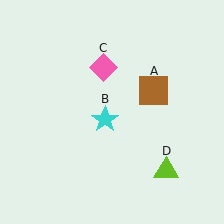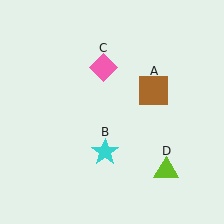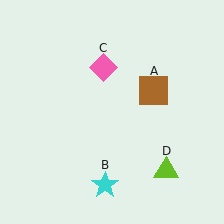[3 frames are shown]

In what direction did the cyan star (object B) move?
The cyan star (object B) moved down.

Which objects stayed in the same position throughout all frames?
Brown square (object A) and pink diamond (object C) and lime triangle (object D) remained stationary.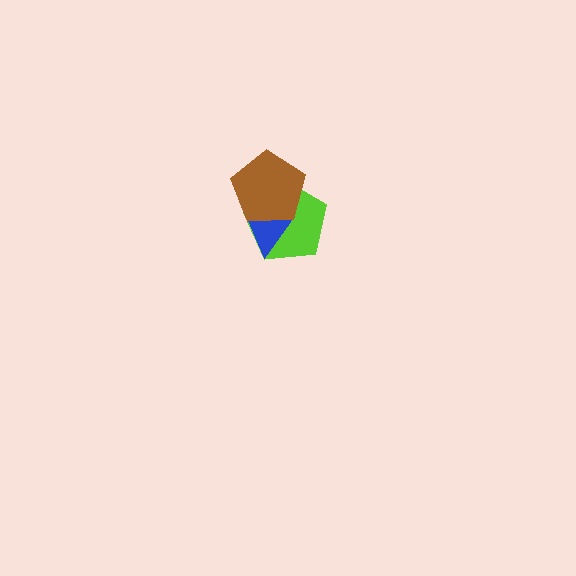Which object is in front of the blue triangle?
The brown pentagon is in front of the blue triangle.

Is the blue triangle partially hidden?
Yes, it is partially covered by another shape.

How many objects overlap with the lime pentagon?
2 objects overlap with the lime pentagon.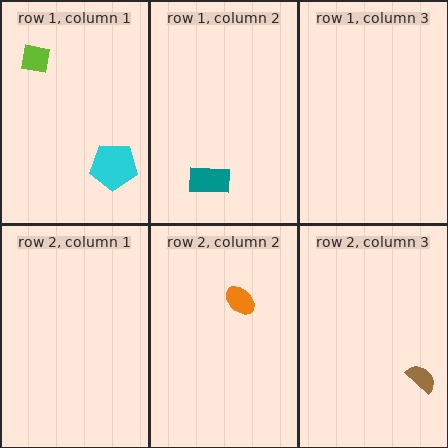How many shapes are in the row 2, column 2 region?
1.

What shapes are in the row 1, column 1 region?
The lime square, the cyan pentagon.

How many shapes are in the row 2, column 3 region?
1.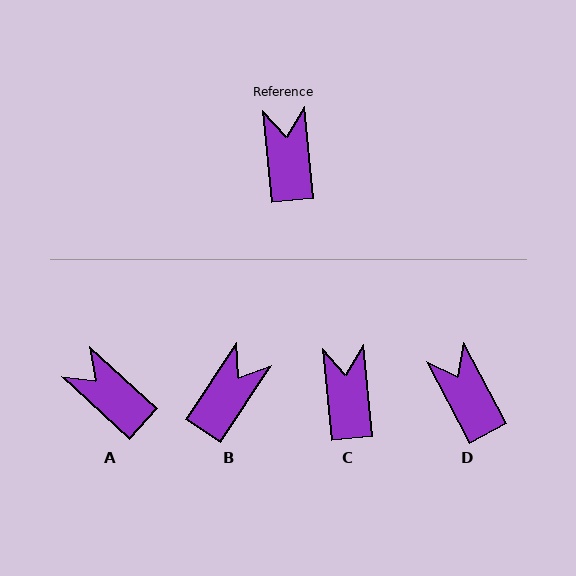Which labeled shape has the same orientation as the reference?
C.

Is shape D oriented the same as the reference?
No, it is off by about 22 degrees.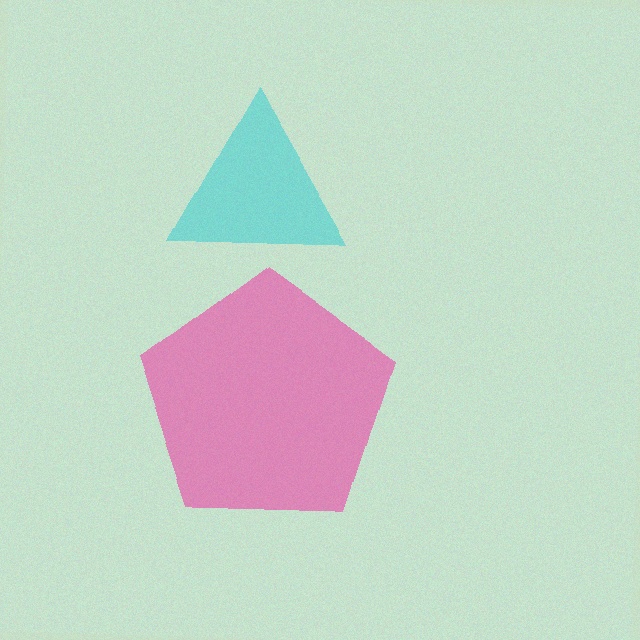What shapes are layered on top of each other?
The layered shapes are: a cyan triangle, a pink pentagon.